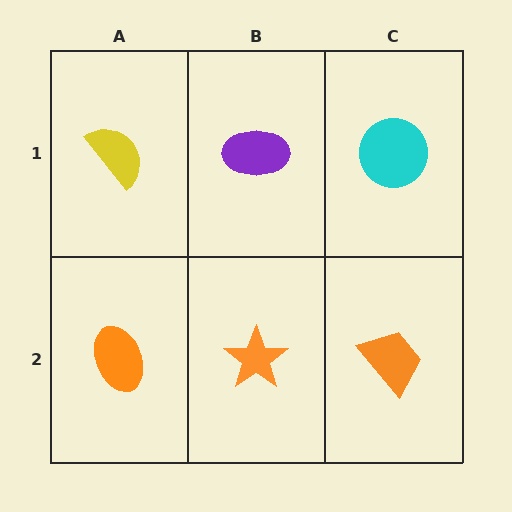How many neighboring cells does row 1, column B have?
3.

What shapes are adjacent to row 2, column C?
A cyan circle (row 1, column C), an orange star (row 2, column B).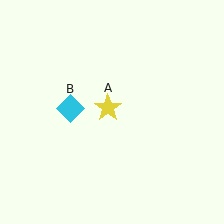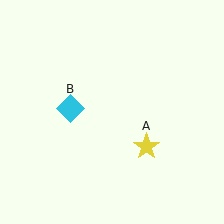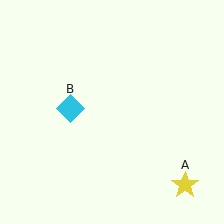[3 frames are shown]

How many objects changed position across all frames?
1 object changed position: yellow star (object A).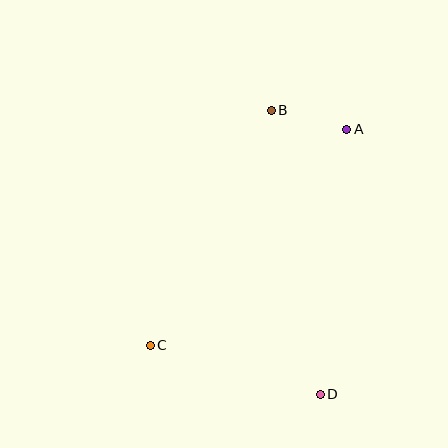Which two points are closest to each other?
Points A and B are closest to each other.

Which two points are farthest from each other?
Points A and C are farthest from each other.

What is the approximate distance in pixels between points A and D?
The distance between A and D is approximately 266 pixels.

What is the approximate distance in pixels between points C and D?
The distance between C and D is approximately 177 pixels.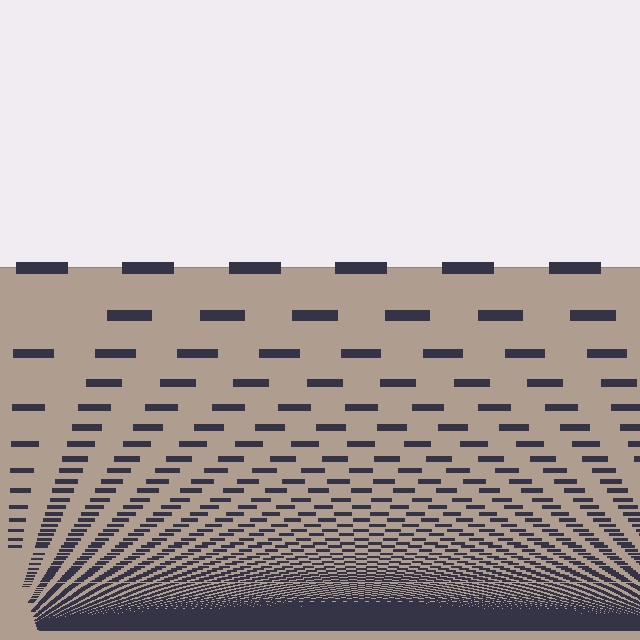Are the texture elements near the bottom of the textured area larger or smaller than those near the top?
Smaller. The gradient is inverted — elements near the bottom are smaller and denser.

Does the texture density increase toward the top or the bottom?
Density increases toward the bottom.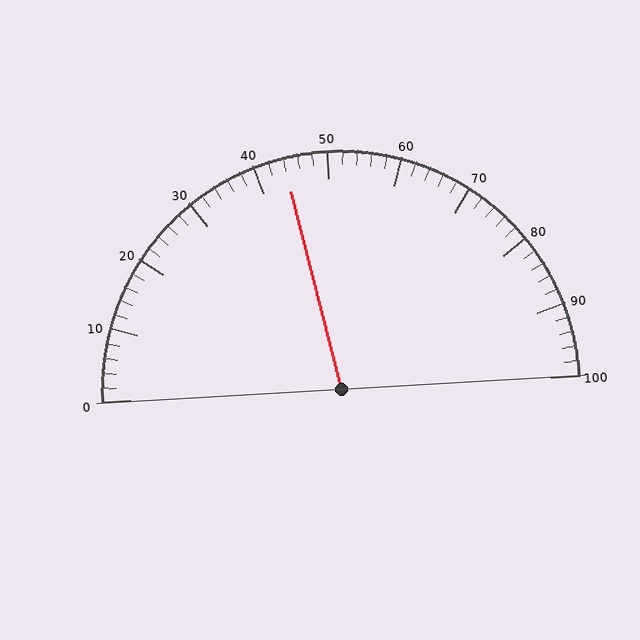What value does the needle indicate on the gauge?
The needle indicates approximately 44.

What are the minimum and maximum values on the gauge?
The gauge ranges from 0 to 100.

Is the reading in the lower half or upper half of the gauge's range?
The reading is in the lower half of the range (0 to 100).